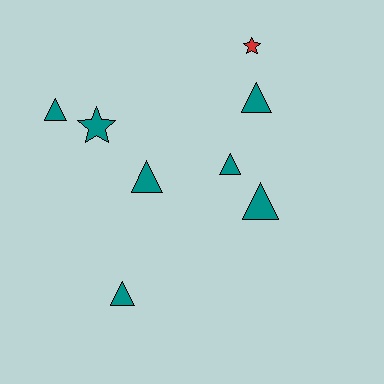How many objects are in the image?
There are 8 objects.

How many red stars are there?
There is 1 red star.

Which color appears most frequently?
Teal, with 7 objects.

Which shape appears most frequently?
Triangle, with 6 objects.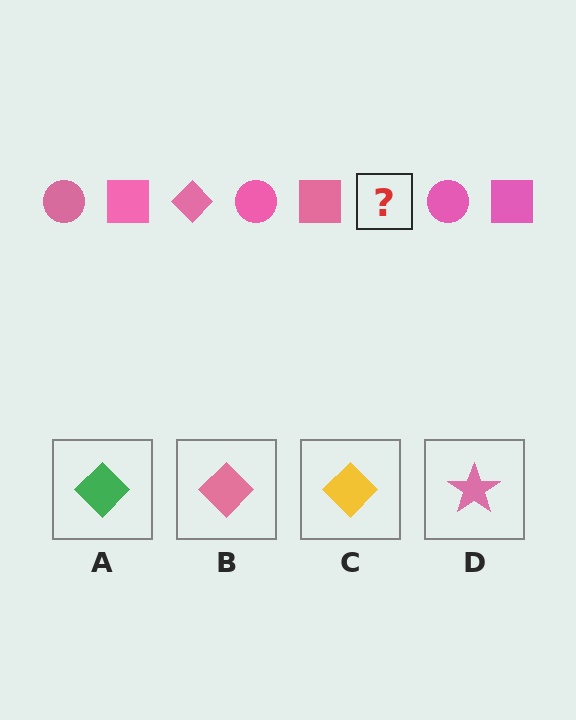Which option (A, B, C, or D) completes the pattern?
B.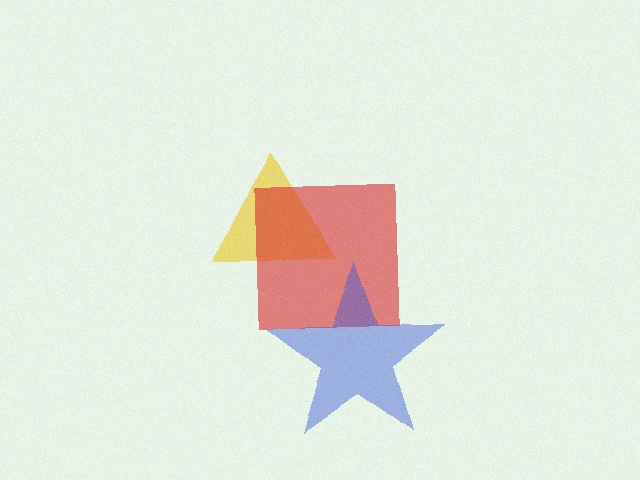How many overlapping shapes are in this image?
There are 3 overlapping shapes in the image.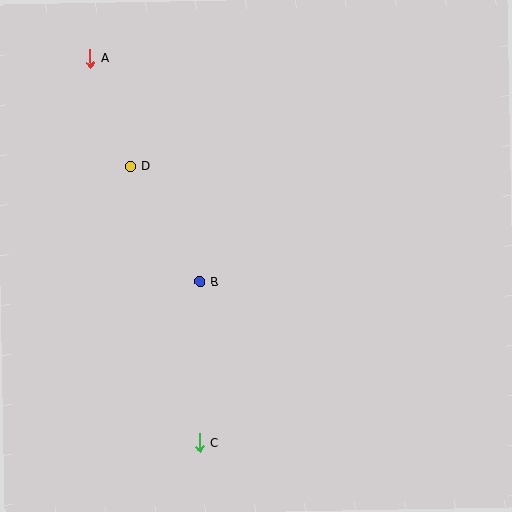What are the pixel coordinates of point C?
Point C is at (200, 443).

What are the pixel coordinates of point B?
Point B is at (200, 282).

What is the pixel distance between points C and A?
The distance between C and A is 400 pixels.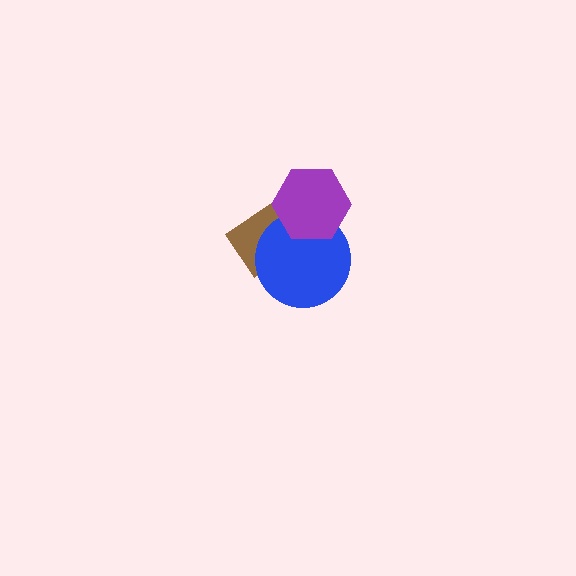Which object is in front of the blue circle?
The purple hexagon is in front of the blue circle.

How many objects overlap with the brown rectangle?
2 objects overlap with the brown rectangle.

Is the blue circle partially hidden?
Yes, it is partially covered by another shape.